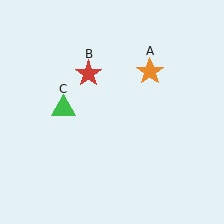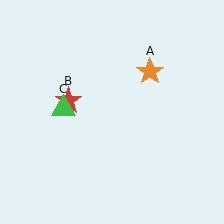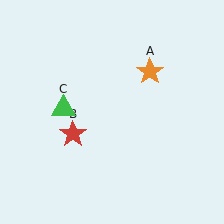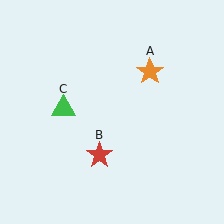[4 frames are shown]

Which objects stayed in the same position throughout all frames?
Orange star (object A) and green triangle (object C) remained stationary.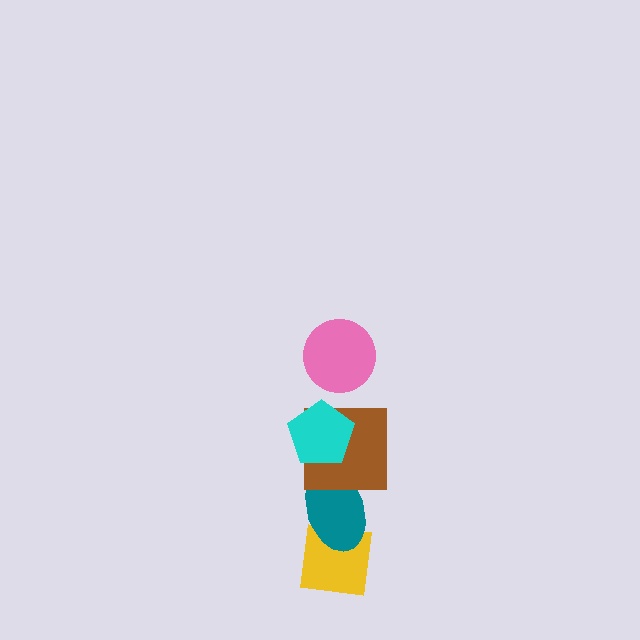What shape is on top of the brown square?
The cyan pentagon is on top of the brown square.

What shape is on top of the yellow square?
The teal ellipse is on top of the yellow square.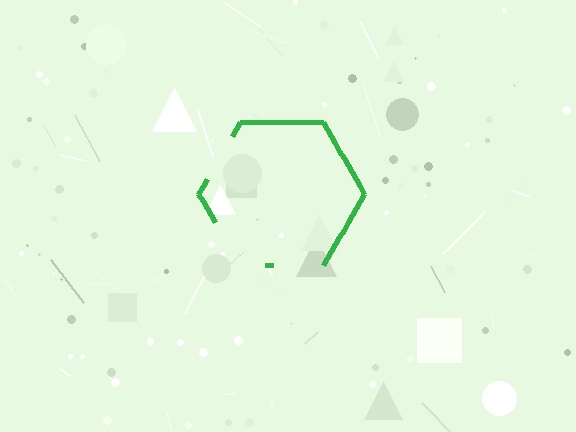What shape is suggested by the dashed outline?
The dashed outline suggests a hexagon.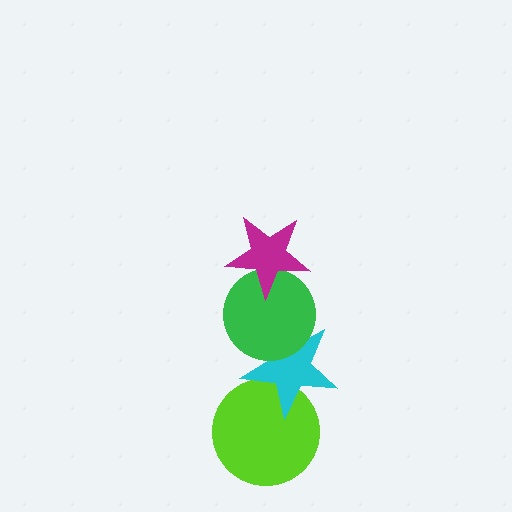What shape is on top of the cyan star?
The green circle is on top of the cyan star.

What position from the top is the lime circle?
The lime circle is 4th from the top.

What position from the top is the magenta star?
The magenta star is 1st from the top.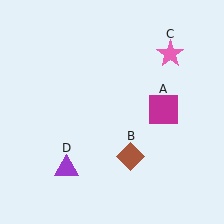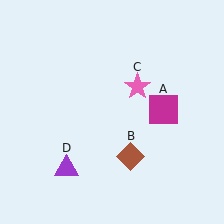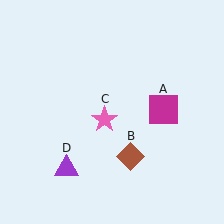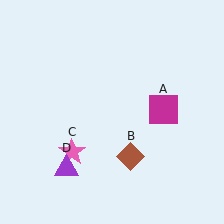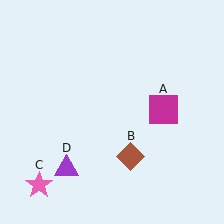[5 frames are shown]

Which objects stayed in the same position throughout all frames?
Magenta square (object A) and brown diamond (object B) and purple triangle (object D) remained stationary.